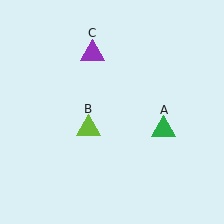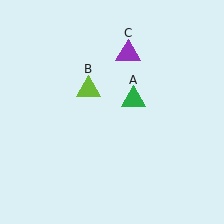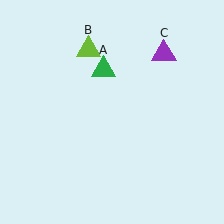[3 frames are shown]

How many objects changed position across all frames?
3 objects changed position: green triangle (object A), lime triangle (object B), purple triangle (object C).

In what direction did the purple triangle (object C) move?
The purple triangle (object C) moved right.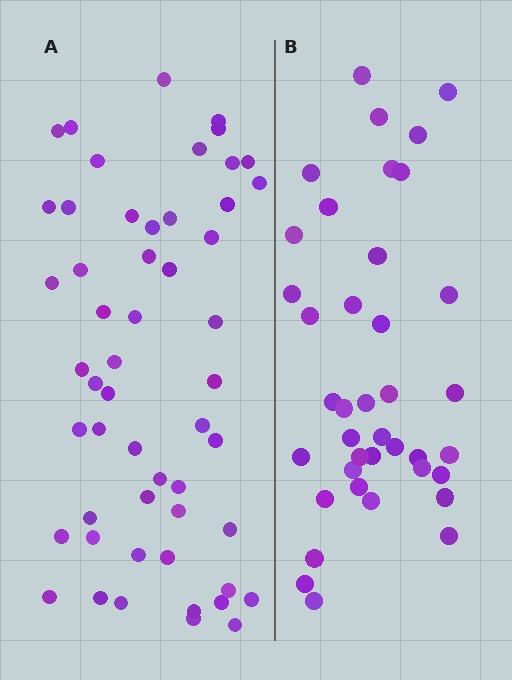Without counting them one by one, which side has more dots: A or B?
Region A (the left region) has more dots.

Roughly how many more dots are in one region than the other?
Region A has approximately 15 more dots than region B.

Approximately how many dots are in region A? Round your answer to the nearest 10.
About 50 dots. (The exact count is 53, which rounds to 50.)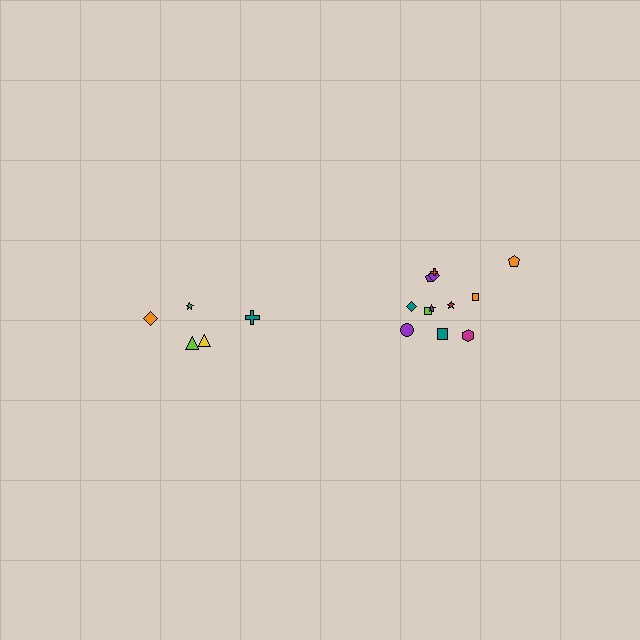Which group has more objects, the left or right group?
The right group.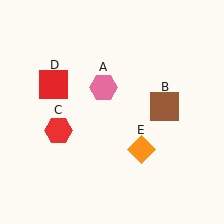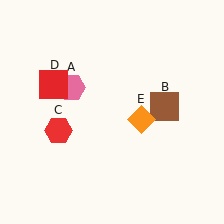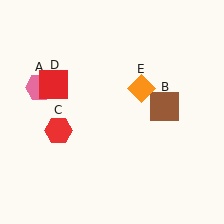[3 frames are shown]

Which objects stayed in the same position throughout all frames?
Brown square (object B) and red hexagon (object C) and red square (object D) remained stationary.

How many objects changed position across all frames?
2 objects changed position: pink hexagon (object A), orange diamond (object E).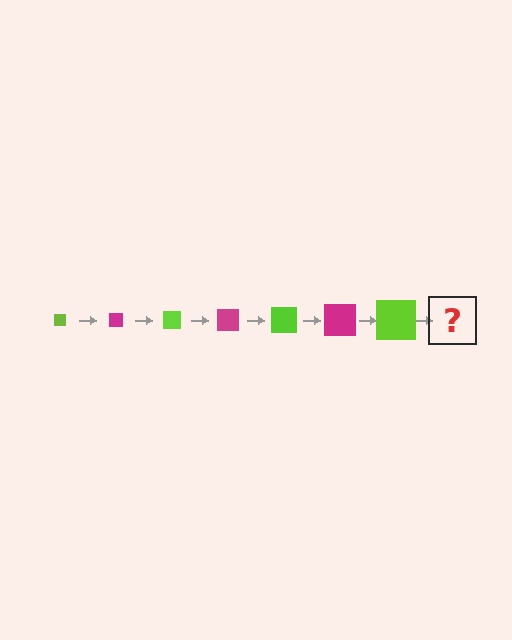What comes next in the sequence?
The next element should be a magenta square, larger than the previous one.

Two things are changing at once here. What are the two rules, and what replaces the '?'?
The two rules are that the square grows larger each step and the color cycles through lime and magenta. The '?' should be a magenta square, larger than the previous one.